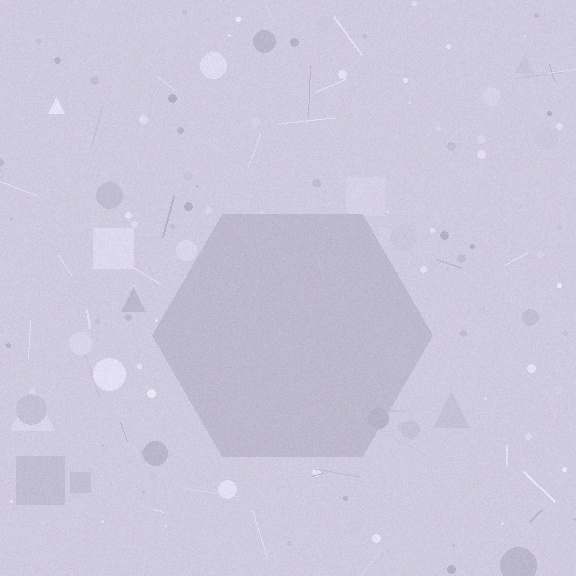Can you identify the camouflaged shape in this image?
The camouflaged shape is a hexagon.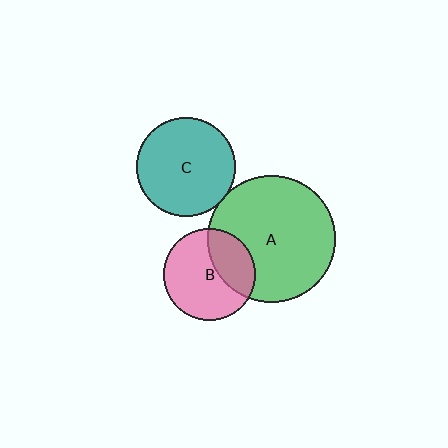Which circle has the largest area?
Circle A (green).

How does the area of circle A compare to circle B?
Approximately 1.9 times.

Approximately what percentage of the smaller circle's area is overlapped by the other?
Approximately 5%.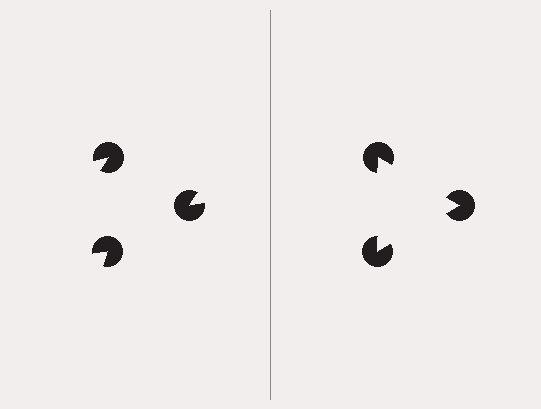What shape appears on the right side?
An illusory triangle.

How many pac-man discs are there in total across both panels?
6 — 3 on each side.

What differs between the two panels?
The pac-man discs are positioned identically on both sides; only the wedge orientations differ. On the right they align to a triangle; on the left they are misaligned.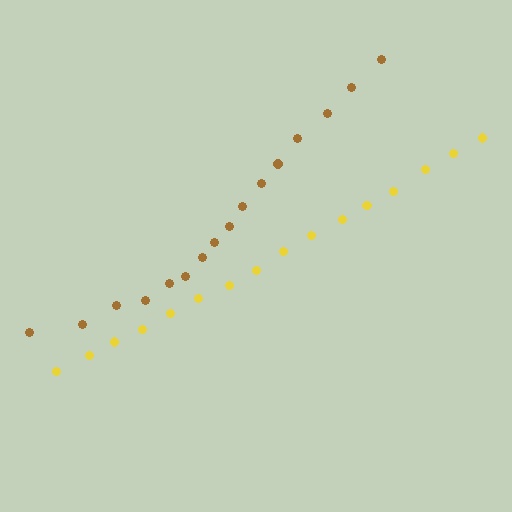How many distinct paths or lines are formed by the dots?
There are 2 distinct paths.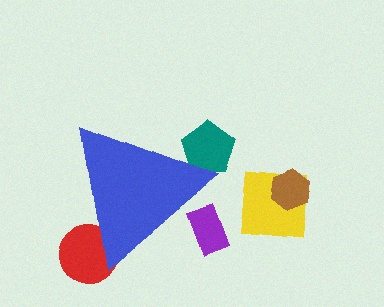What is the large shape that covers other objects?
A blue triangle.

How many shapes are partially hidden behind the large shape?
3 shapes are partially hidden.